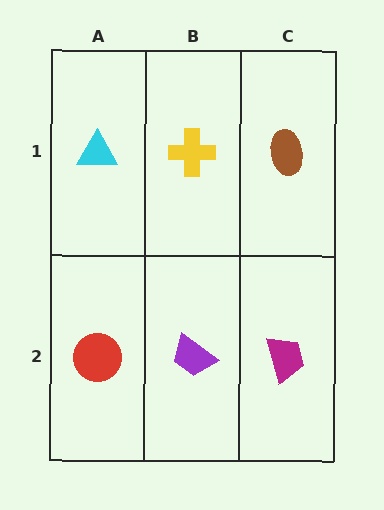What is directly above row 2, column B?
A yellow cross.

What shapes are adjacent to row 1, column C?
A magenta trapezoid (row 2, column C), a yellow cross (row 1, column B).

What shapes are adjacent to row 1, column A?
A red circle (row 2, column A), a yellow cross (row 1, column B).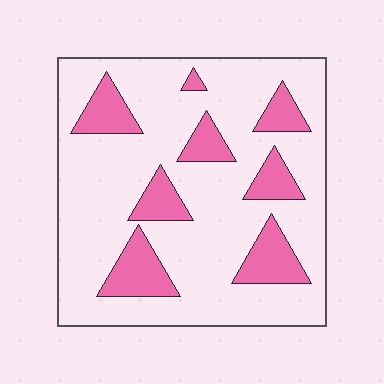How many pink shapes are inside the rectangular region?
8.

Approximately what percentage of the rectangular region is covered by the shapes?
Approximately 20%.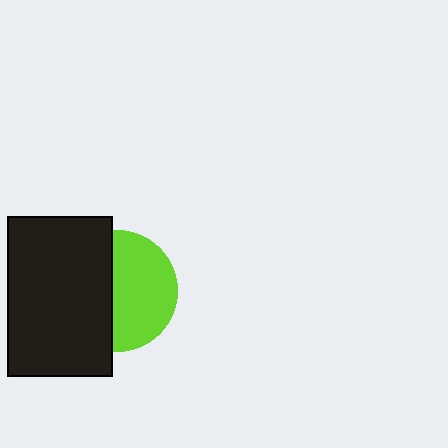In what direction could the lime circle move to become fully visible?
The lime circle could move right. That would shift it out from behind the black rectangle entirely.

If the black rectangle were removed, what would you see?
You would see the complete lime circle.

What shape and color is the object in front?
The object in front is a black rectangle.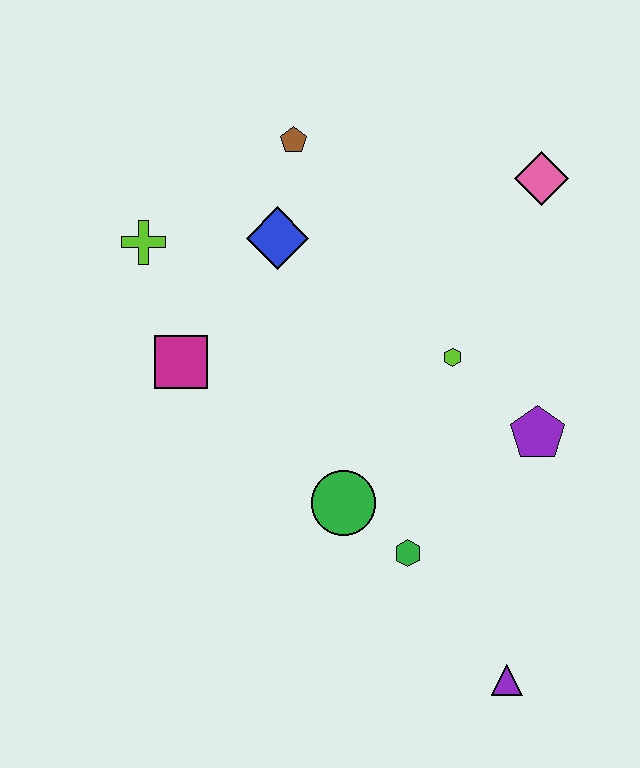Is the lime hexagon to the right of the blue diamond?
Yes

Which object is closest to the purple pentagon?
The lime hexagon is closest to the purple pentagon.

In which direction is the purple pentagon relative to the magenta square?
The purple pentagon is to the right of the magenta square.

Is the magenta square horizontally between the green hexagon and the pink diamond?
No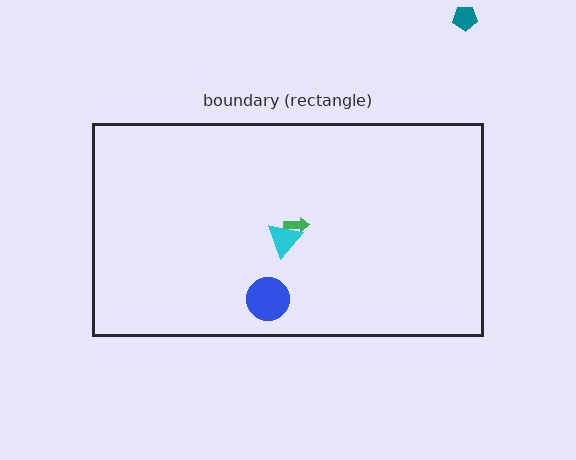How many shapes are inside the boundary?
3 inside, 1 outside.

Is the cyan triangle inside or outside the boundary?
Inside.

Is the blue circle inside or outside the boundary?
Inside.